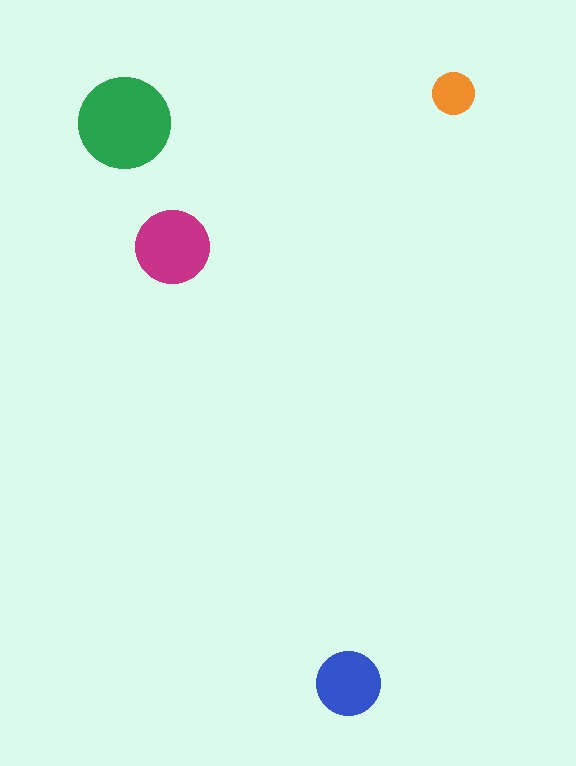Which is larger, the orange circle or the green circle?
The green one.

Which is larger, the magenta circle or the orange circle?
The magenta one.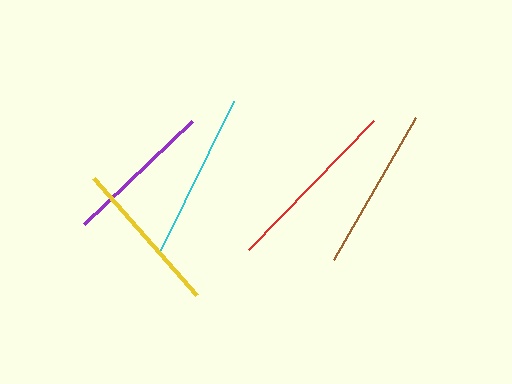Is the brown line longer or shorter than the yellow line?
The brown line is longer than the yellow line.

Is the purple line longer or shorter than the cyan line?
The cyan line is longer than the purple line.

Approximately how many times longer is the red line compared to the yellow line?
The red line is approximately 1.2 times the length of the yellow line.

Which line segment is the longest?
The red line is the longest at approximately 179 pixels.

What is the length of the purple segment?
The purple segment is approximately 149 pixels long.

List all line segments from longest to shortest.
From longest to shortest: red, cyan, brown, yellow, purple.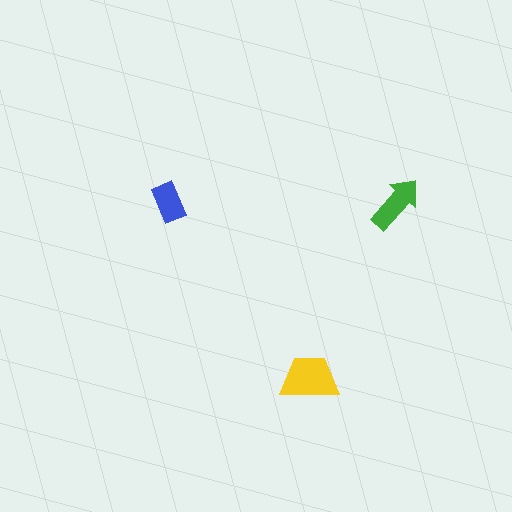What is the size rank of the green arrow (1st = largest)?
2nd.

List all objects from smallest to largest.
The blue rectangle, the green arrow, the yellow trapezoid.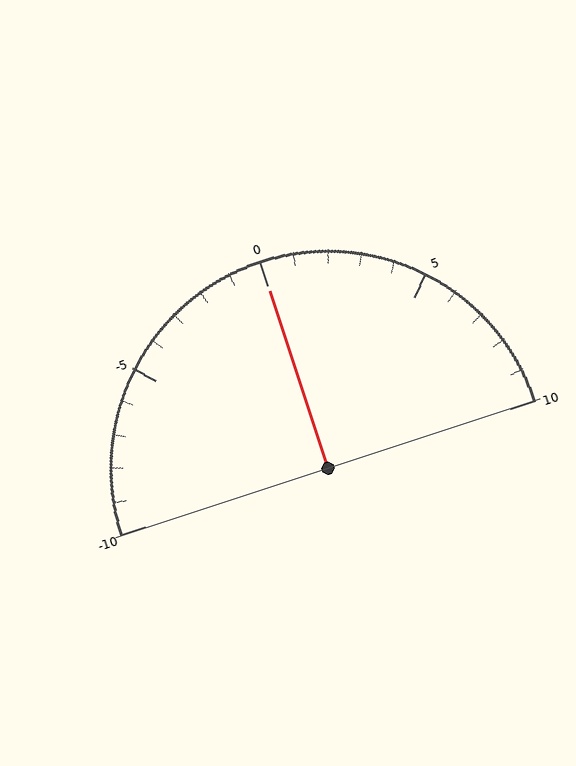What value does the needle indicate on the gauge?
The needle indicates approximately 0.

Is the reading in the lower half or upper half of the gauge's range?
The reading is in the upper half of the range (-10 to 10).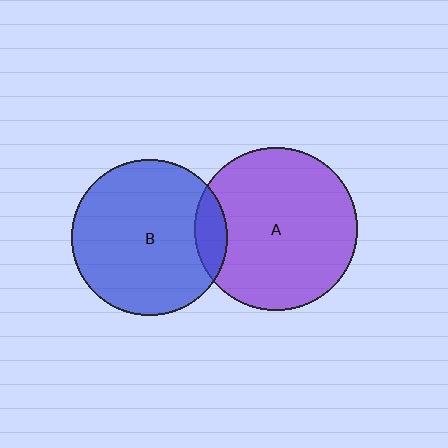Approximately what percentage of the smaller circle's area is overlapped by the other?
Approximately 10%.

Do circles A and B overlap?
Yes.